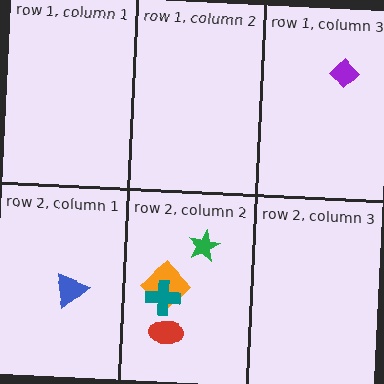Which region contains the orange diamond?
The row 2, column 2 region.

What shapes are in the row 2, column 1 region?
The blue triangle.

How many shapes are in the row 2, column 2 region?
4.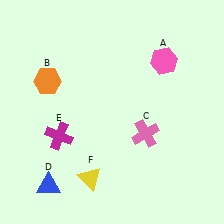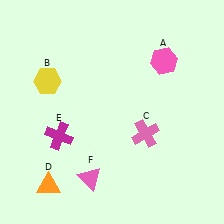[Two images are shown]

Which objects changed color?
B changed from orange to yellow. D changed from blue to orange. F changed from yellow to pink.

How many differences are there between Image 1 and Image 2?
There are 3 differences between the two images.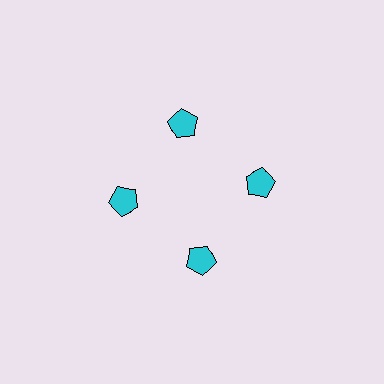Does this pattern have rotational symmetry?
Yes, this pattern has 4-fold rotational symmetry. It looks the same after rotating 90 degrees around the center.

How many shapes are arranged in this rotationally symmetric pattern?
There are 4 shapes, arranged in 4 groups of 1.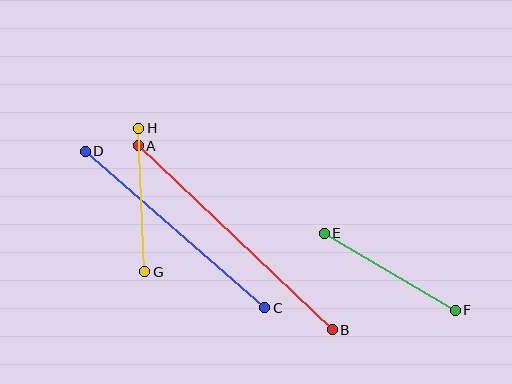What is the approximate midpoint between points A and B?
The midpoint is at approximately (235, 238) pixels.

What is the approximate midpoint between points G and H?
The midpoint is at approximately (142, 200) pixels.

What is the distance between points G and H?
The distance is approximately 144 pixels.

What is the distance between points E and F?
The distance is approximately 152 pixels.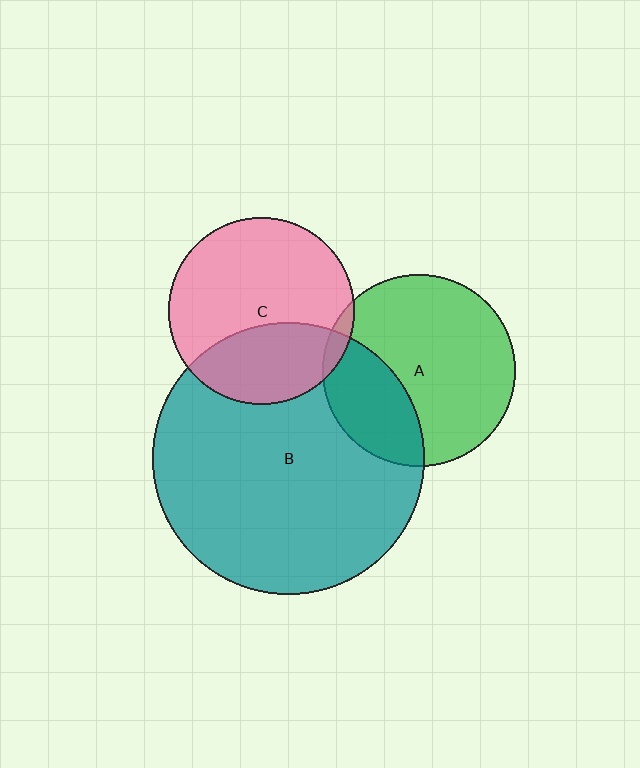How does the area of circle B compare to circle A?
Approximately 2.0 times.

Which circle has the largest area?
Circle B (teal).